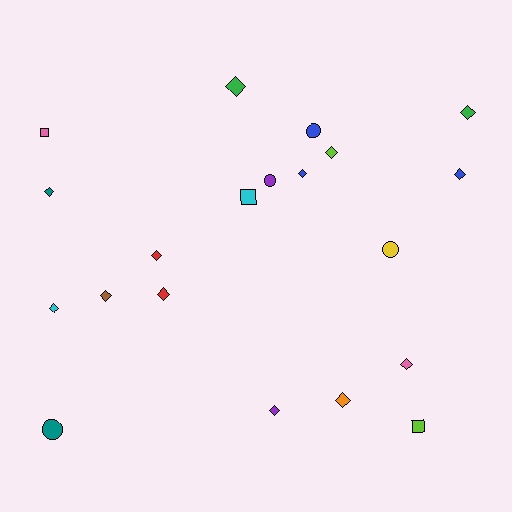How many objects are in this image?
There are 20 objects.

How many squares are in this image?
There are 3 squares.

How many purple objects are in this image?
There are 2 purple objects.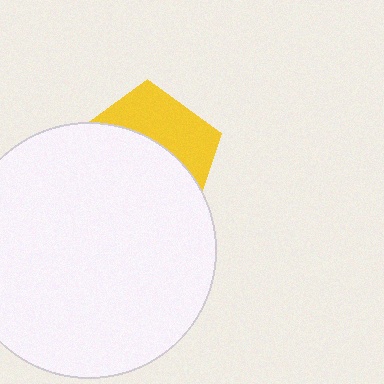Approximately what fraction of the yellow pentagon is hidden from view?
Roughly 63% of the yellow pentagon is hidden behind the white circle.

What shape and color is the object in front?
The object in front is a white circle.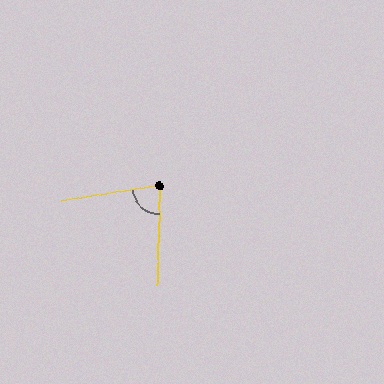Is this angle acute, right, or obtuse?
It is acute.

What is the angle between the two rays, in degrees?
Approximately 79 degrees.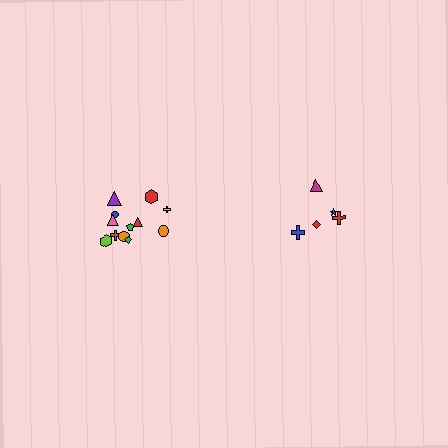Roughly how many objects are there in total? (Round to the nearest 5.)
Roughly 15 objects in total.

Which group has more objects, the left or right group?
The left group.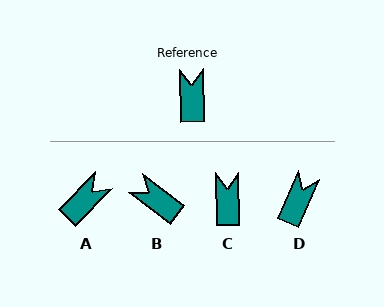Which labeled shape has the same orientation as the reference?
C.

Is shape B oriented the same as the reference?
No, it is off by about 52 degrees.